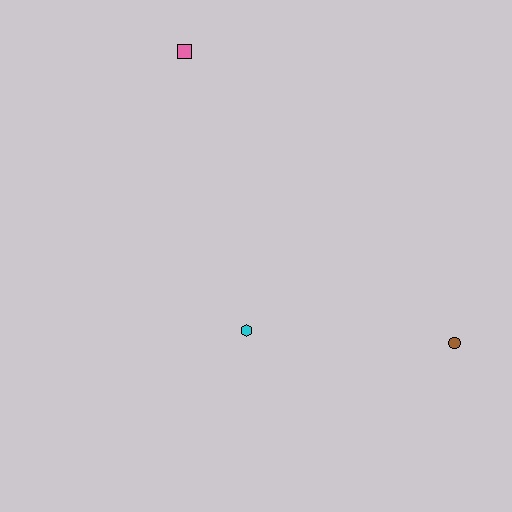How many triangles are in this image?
There are no triangles.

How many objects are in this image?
There are 3 objects.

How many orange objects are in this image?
There are no orange objects.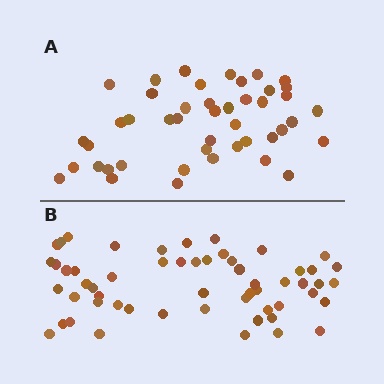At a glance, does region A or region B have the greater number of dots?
Region B (the bottom region) has more dots.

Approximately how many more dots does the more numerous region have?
Region B has roughly 12 or so more dots than region A.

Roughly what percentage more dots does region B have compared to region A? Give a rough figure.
About 25% more.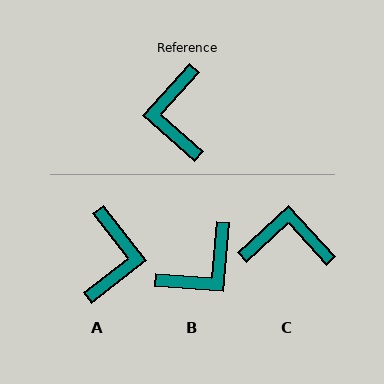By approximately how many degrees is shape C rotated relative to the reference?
Approximately 96 degrees clockwise.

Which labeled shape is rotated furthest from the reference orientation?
A, about 170 degrees away.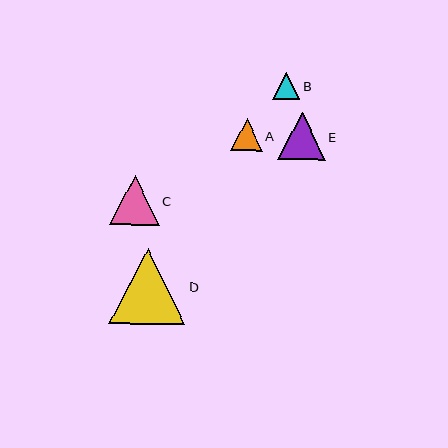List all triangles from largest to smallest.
From largest to smallest: D, C, E, A, B.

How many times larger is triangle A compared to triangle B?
Triangle A is approximately 1.2 times the size of triangle B.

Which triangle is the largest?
Triangle D is the largest with a size of approximately 76 pixels.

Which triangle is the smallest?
Triangle B is the smallest with a size of approximately 27 pixels.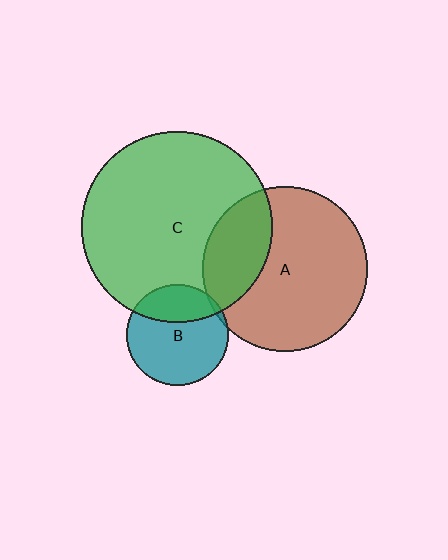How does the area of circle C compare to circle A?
Approximately 1.3 times.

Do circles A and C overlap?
Yes.